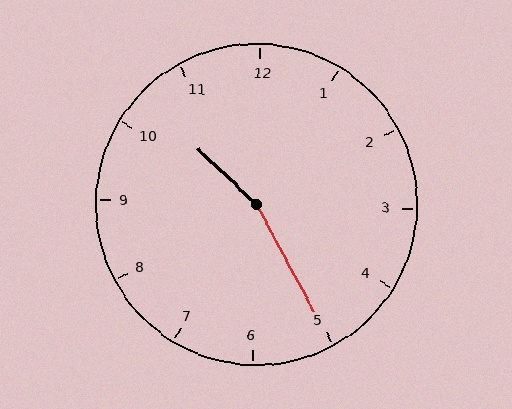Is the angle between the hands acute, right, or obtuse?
It is obtuse.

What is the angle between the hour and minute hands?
Approximately 162 degrees.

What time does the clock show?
10:25.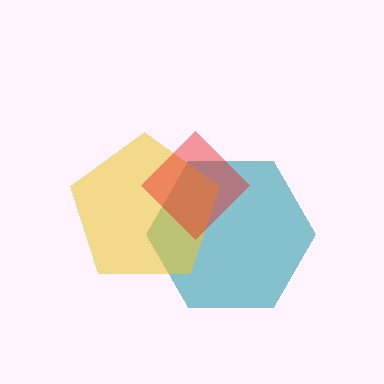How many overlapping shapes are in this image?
There are 3 overlapping shapes in the image.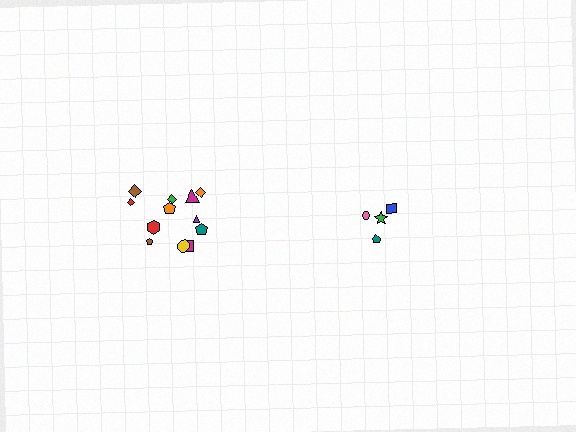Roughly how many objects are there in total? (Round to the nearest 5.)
Roughly 15 objects in total.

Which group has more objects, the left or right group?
The left group.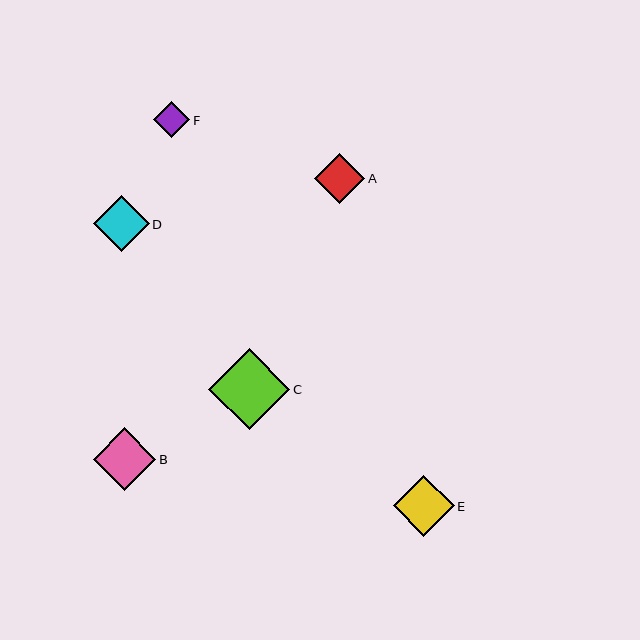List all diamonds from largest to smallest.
From largest to smallest: C, B, E, D, A, F.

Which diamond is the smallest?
Diamond F is the smallest with a size of approximately 36 pixels.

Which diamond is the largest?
Diamond C is the largest with a size of approximately 81 pixels.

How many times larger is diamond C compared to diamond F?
Diamond C is approximately 2.2 times the size of diamond F.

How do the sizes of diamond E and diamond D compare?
Diamond E and diamond D are approximately the same size.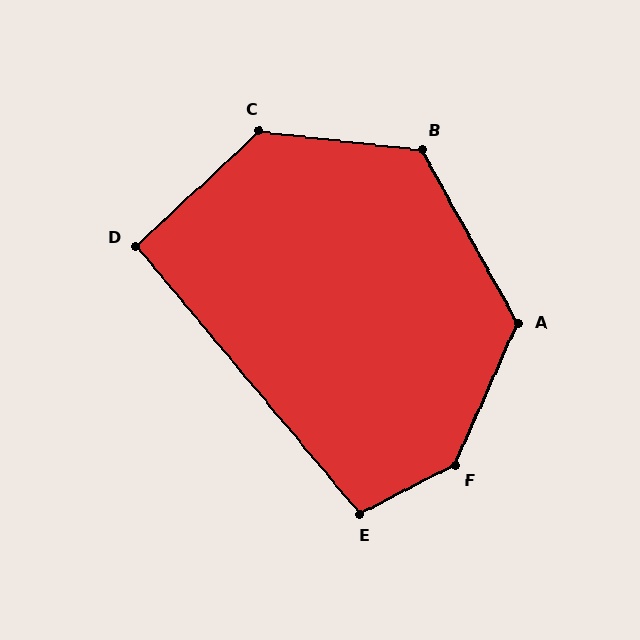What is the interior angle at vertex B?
Approximately 126 degrees (obtuse).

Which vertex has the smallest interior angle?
D, at approximately 93 degrees.